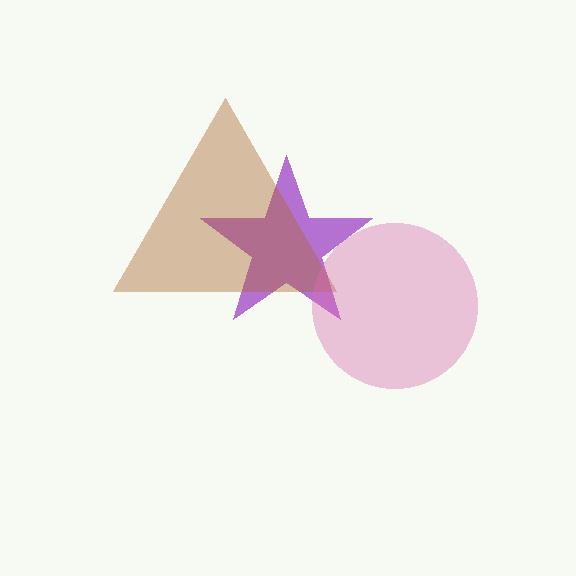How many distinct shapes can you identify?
There are 3 distinct shapes: a purple star, a brown triangle, a pink circle.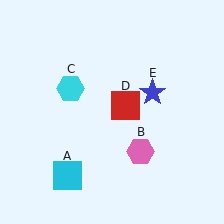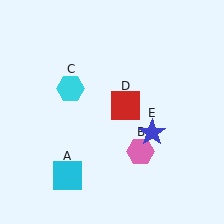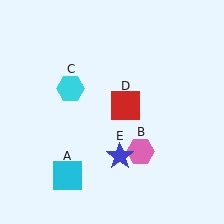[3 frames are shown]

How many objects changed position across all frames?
1 object changed position: blue star (object E).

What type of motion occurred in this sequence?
The blue star (object E) rotated clockwise around the center of the scene.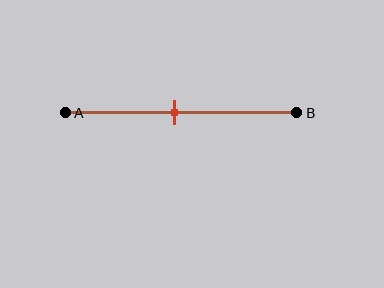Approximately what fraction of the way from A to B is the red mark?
The red mark is approximately 45% of the way from A to B.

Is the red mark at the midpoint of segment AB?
Yes, the mark is approximately at the midpoint.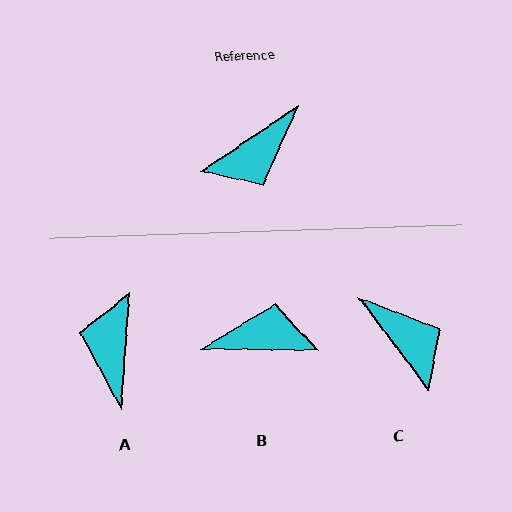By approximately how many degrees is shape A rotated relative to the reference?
Approximately 128 degrees clockwise.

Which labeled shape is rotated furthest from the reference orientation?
B, about 145 degrees away.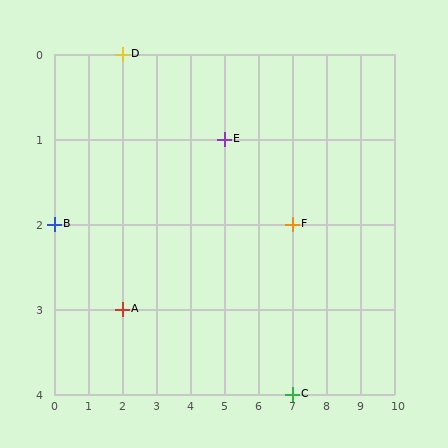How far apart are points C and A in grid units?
Points C and A are 5 columns and 1 row apart (about 5.1 grid units diagonally).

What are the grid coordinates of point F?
Point F is at grid coordinates (7, 2).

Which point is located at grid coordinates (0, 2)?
Point B is at (0, 2).